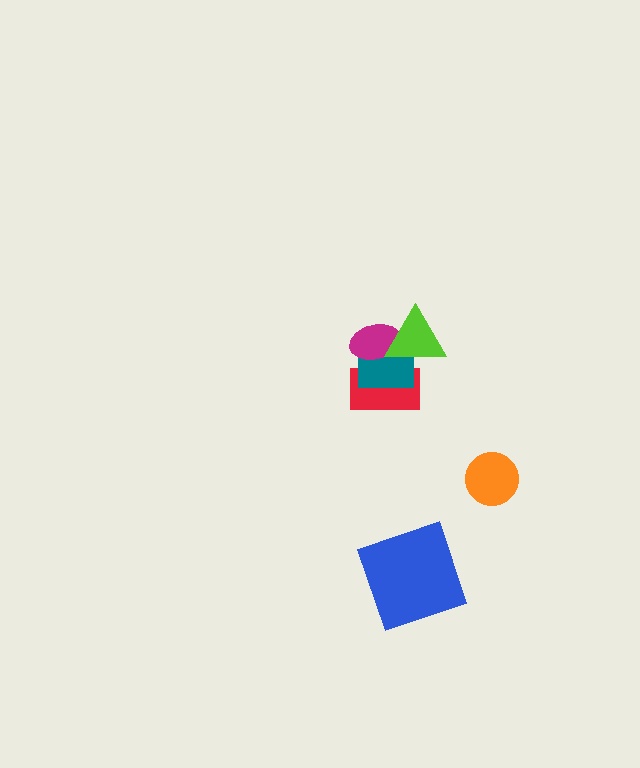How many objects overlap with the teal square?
3 objects overlap with the teal square.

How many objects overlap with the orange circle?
0 objects overlap with the orange circle.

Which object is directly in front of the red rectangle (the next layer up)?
The teal square is directly in front of the red rectangle.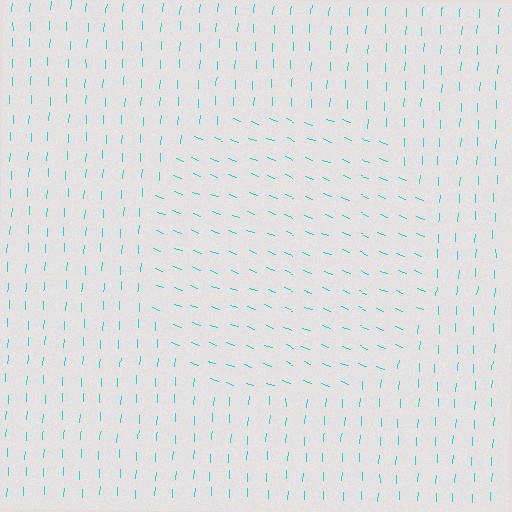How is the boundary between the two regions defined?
The boundary is defined purely by a change in line orientation (approximately 72 degrees difference). All lines are the same color and thickness.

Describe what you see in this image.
The image is filled with small cyan line segments. A circle region in the image has lines oriented differently from the surrounding lines, creating a visible texture boundary.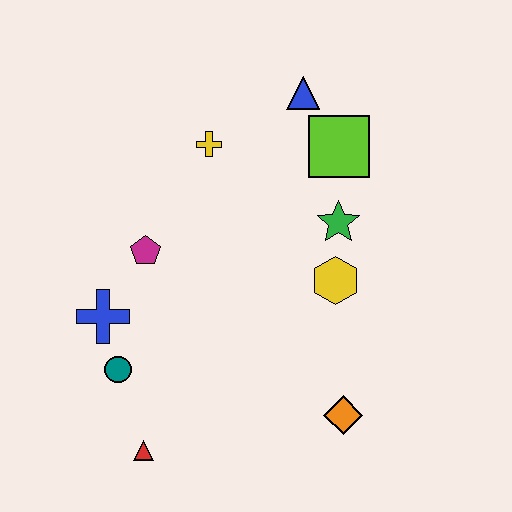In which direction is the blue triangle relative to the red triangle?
The blue triangle is above the red triangle.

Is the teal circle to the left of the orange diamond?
Yes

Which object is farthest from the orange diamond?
The blue triangle is farthest from the orange diamond.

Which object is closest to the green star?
The yellow hexagon is closest to the green star.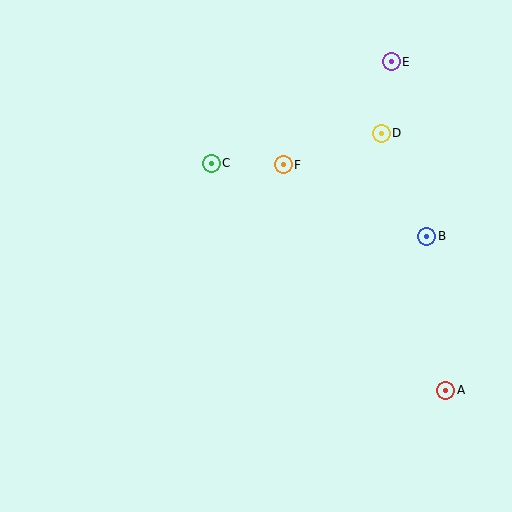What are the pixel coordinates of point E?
Point E is at (391, 62).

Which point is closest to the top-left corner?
Point C is closest to the top-left corner.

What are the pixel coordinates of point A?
Point A is at (446, 390).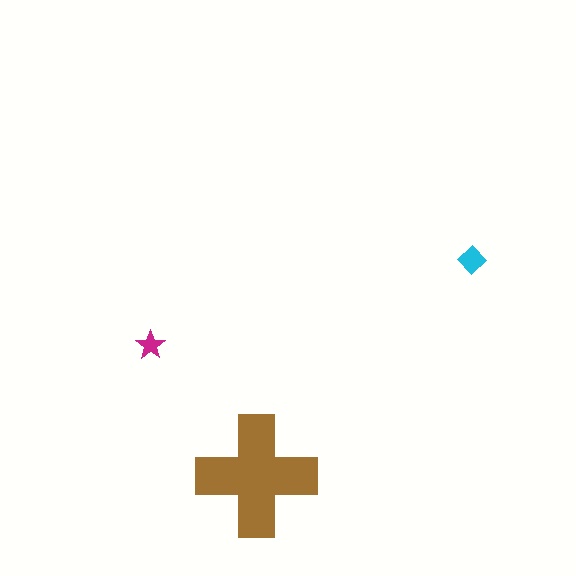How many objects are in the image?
There are 3 objects in the image.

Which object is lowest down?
The brown cross is bottommost.